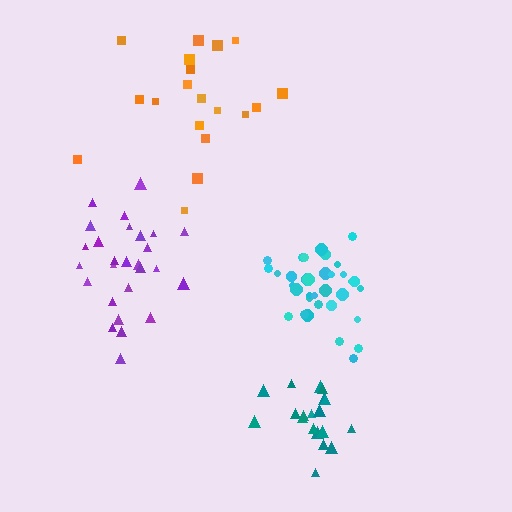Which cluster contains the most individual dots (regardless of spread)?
Cyan (35).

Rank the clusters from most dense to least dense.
cyan, teal, purple, orange.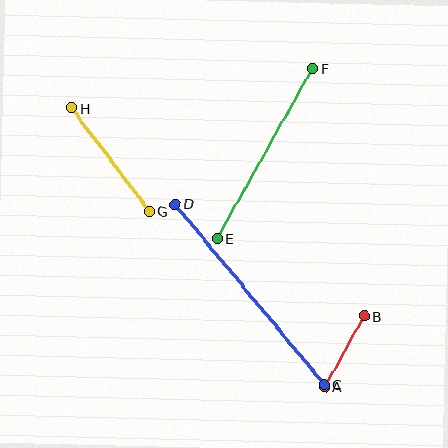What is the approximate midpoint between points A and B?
The midpoint is at approximately (344, 351) pixels.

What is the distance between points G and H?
The distance is approximately 130 pixels.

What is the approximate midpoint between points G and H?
The midpoint is at approximately (110, 160) pixels.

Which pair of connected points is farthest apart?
Points C and D are farthest apart.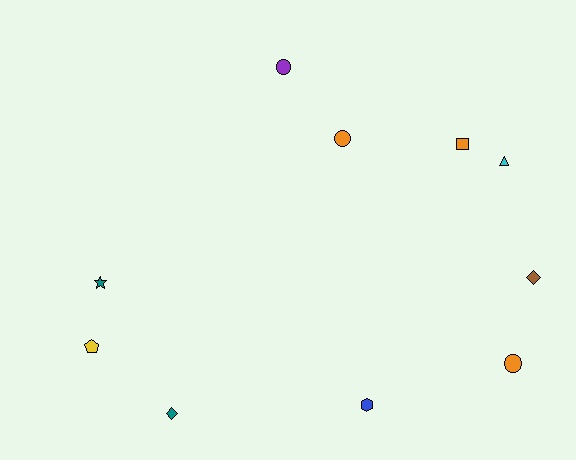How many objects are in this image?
There are 10 objects.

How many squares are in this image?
There is 1 square.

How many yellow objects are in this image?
There is 1 yellow object.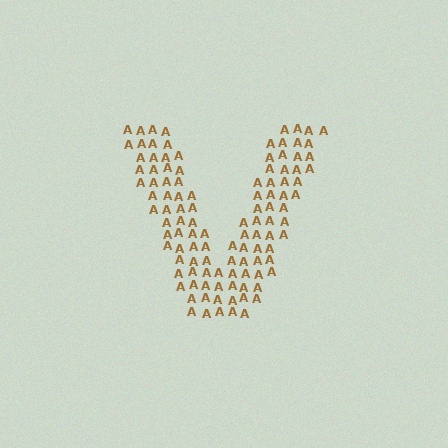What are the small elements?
The small elements are letter A's.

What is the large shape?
The large shape is the letter V.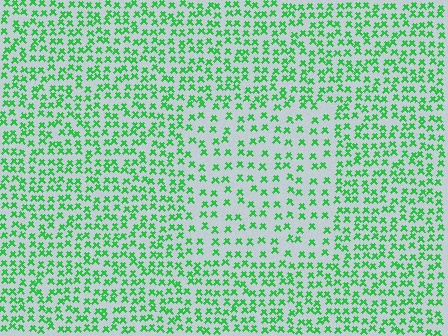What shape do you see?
I see a rectangle.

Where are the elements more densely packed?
The elements are more densely packed outside the rectangle boundary.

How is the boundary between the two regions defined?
The boundary is defined by a change in element density (approximately 1.8x ratio). All elements are the same color, size, and shape.